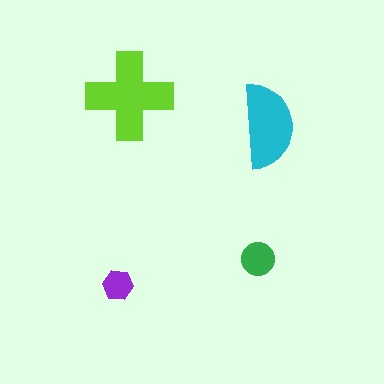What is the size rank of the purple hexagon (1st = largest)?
4th.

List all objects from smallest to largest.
The purple hexagon, the green circle, the cyan semicircle, the lime cross.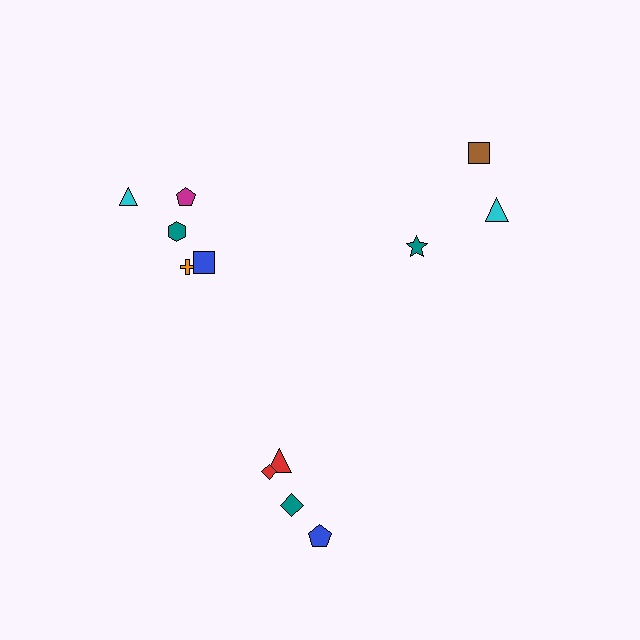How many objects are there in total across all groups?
There are 12 objects.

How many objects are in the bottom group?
There are 4 objects.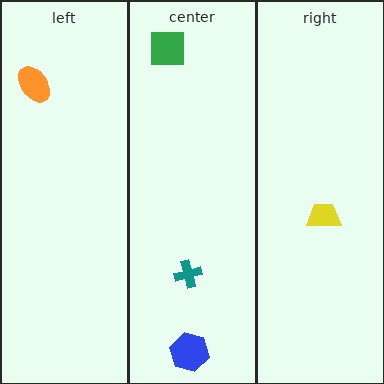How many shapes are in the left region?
1.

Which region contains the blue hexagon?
The center region.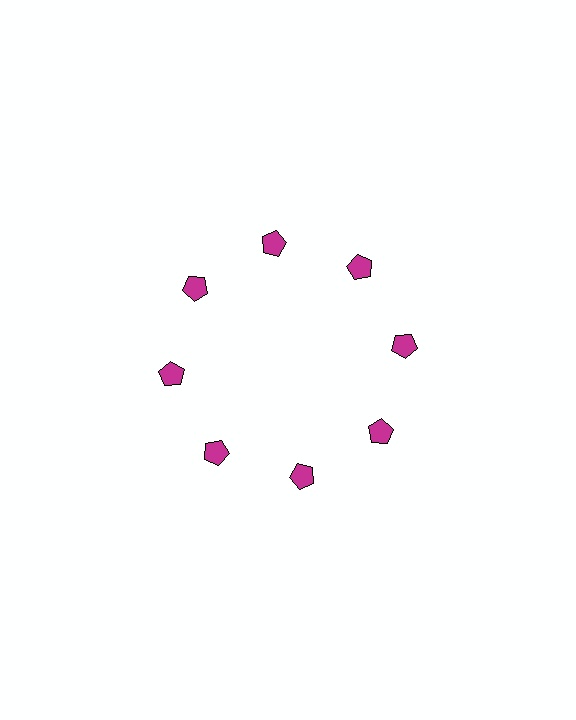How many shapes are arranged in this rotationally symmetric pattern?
There are 8 shapes, arranged in 8 groups of 1.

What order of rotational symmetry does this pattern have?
This pattern has 8-fold rotational symmetry.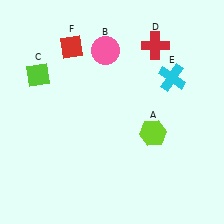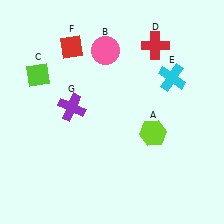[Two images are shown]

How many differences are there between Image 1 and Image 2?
There is 1 difference between the two images.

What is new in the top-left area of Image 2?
A purple cross (G) was added in the top-left area of Image 2.